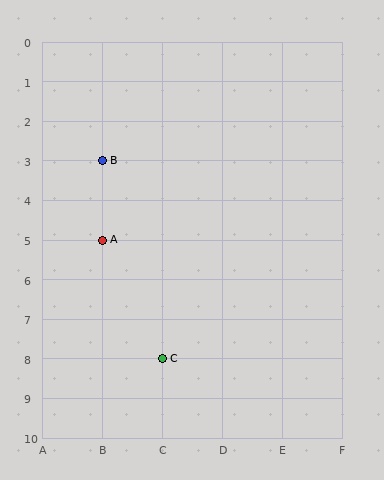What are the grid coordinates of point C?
Point C is at grid coordinates (C, 8).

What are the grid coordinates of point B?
Point B is at grid coordinates (B, 3).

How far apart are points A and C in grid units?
Points A and C are 1 column and 3 rows apart (about 3.2 grid units diagonally).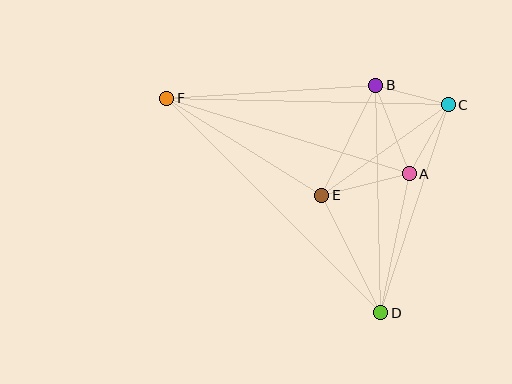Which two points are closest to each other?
Points B and C are closest to each other.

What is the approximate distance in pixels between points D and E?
The distance between D and E is approximately 131 pixels.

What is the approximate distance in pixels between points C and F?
The distance between C and F is approximately 281 pixels.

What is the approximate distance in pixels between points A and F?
The distance between A and F is approximately 254 pixels.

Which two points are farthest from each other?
Points D and F are farthest from each other.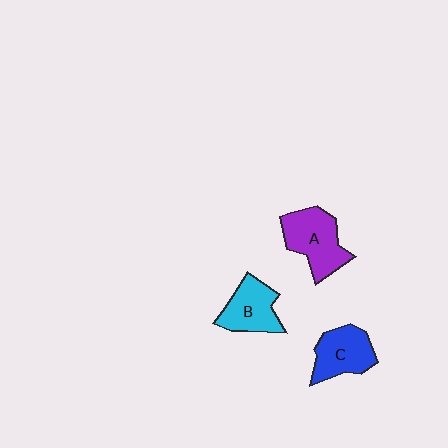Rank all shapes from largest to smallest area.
From largest to smallest: A (purple), C (blue), B (cyan).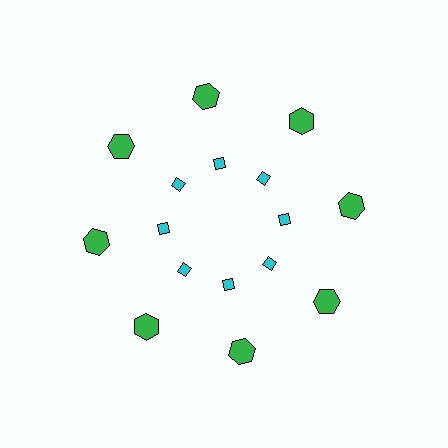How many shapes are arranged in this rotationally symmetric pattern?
There are 16 shapes, arranged in 8 groups of 2.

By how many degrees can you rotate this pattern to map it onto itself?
The pattern maps onto itself every 45 degrees of rotation.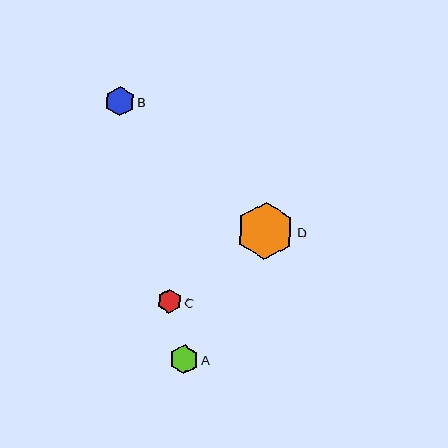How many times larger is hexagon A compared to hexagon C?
Hexagon A is approximately 1.2 times the size of hexagon C.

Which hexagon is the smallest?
Hexagon C is the smallest with a size of approximately 24 pixels.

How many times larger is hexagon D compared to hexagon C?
Hexagon D is approximately 2.4 times the size of hexagon C.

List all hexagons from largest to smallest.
From largest to smallest: D, B, A, C.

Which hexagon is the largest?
Hexagon D is the largest with a size of approximately 58 pixels.